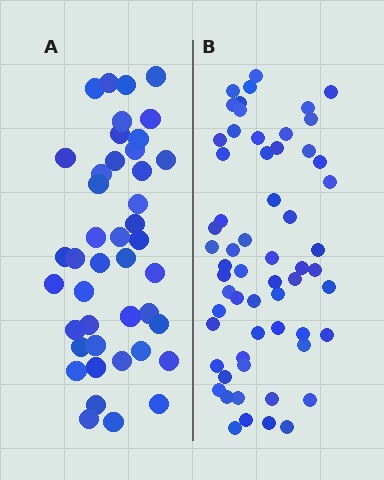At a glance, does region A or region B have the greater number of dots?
Region B (the right region) has more dots.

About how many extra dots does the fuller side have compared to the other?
Region B has approximately 15 more dots than region A.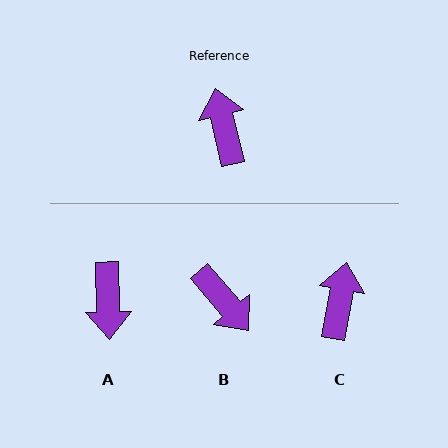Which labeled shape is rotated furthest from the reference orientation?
A, about 168 degrees away.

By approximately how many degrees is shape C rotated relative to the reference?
Approximately 23 degrees clockwise.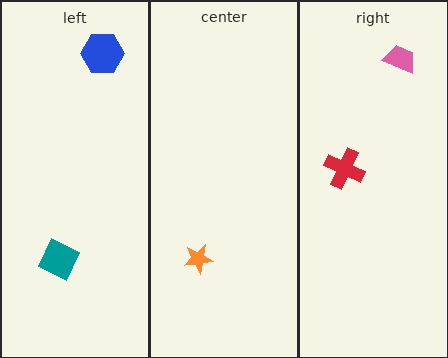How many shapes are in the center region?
1.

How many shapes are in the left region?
2.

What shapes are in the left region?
The teal diamond, the blue hexagon.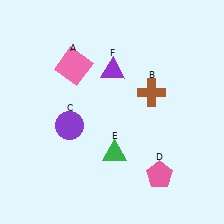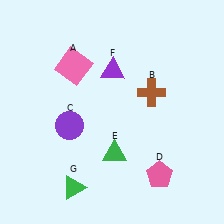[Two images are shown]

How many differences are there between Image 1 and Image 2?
There is 1 difference between the two images.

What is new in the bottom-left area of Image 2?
A green triangle (G) was added in the bottom-left area of Image 2.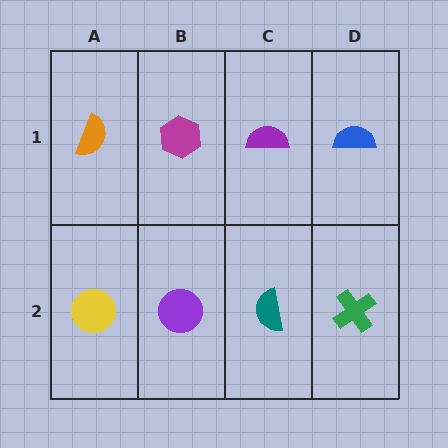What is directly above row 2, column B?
A magenta hexagon.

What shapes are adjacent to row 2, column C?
A purple semicircle (row 1, column C), a purple circle (row 2, column B), a green cross (row 2, column D).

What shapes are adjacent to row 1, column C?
A teal semicircle (row 2, column C), a magenta hexagon (row 1, column B), a blue semicircle (row 1, column D).